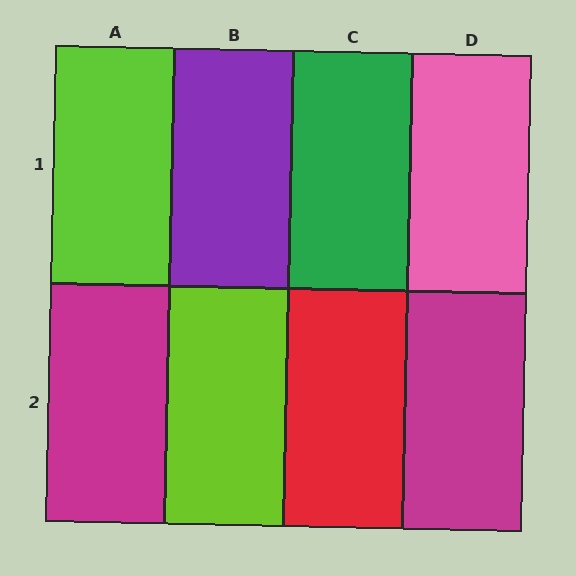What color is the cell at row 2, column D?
Magenta.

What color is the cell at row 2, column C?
Red.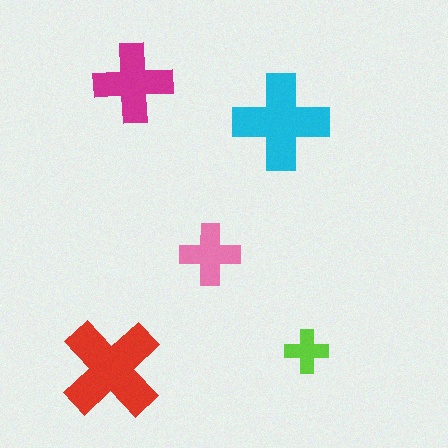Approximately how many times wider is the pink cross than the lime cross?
About 1.5 times wider.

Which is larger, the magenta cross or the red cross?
The red one.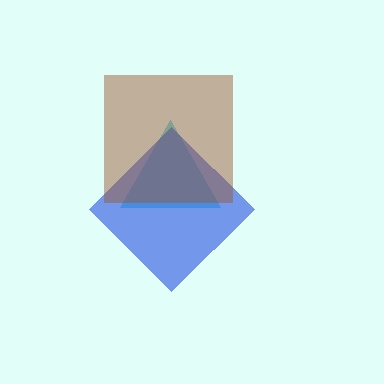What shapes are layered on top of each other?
The layered shapes are: a cyan triangle, a blue diamond, a brown square.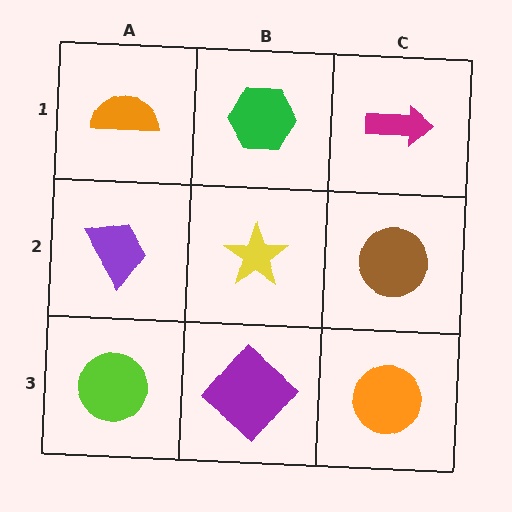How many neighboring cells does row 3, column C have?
2.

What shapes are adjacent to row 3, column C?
A brown circle (row 2, column C), a purple diamond (row 3, column B).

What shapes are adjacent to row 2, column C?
A magenta arrow (row 1, column C), an orange circle (row 3, column C), a yellow star (row 2, column B).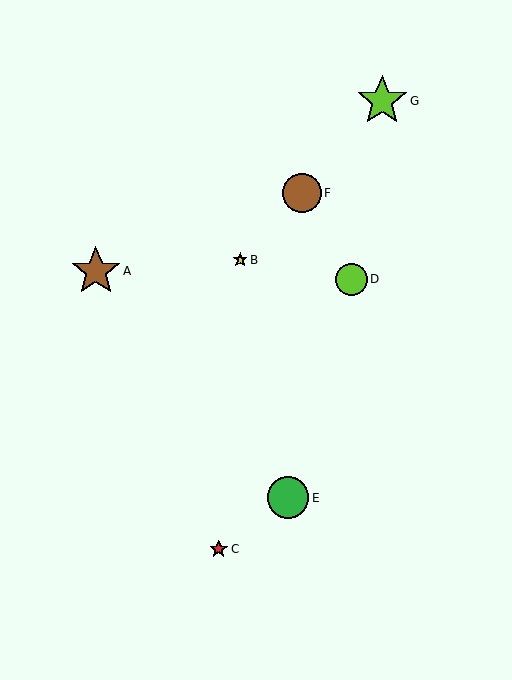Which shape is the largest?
The lime star (labeled G) is the largest.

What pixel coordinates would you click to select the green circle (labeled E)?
Click at (288, 498) to select the green circle E.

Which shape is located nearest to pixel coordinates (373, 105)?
The lime star (labeled G) at (382, 101) is nearest to that location.